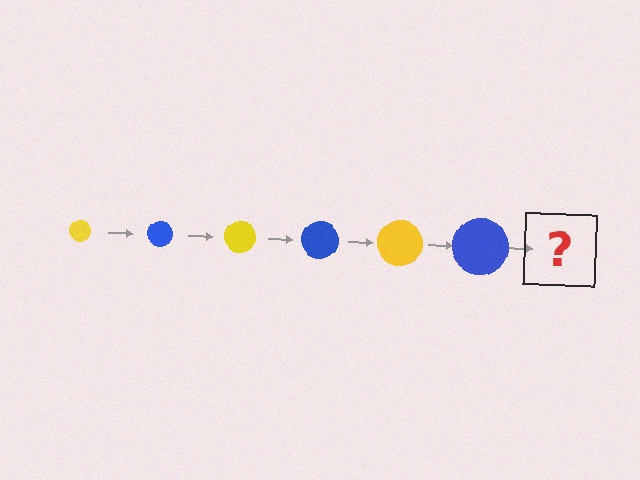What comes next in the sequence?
The next element should be a yellow circle, larger than the previous one.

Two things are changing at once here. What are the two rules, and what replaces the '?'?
The two rules are that the circle grows larger each step and the color cycles through yellow and blue. The '?' should be a yellow circle, larger than the previous one.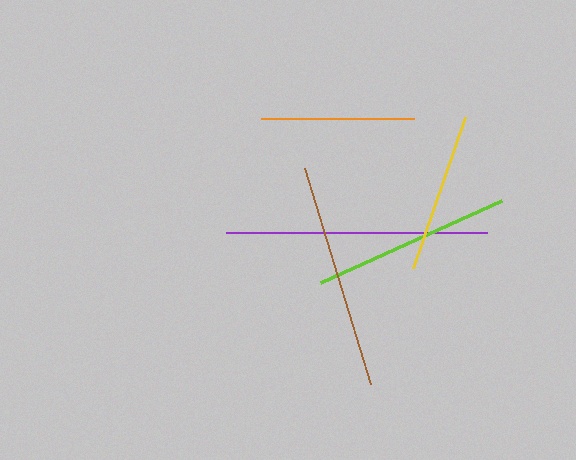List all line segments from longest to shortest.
From longest to shortest: purple, brown, lime, yellow, orange.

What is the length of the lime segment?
The lime segment is approximately 199 pixels long.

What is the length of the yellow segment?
The yellow segment is approximately 160 pixels long.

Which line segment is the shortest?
The orange line is the shortest at approximately 153 pixels.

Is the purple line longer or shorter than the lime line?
The purple line is longer than the lime line.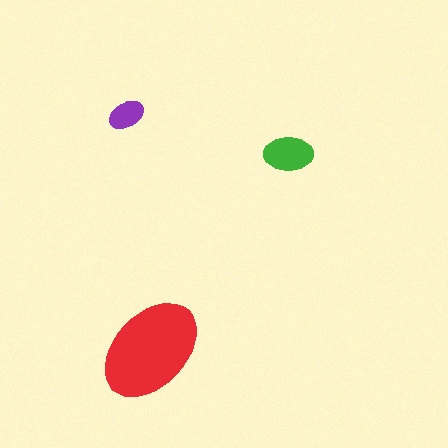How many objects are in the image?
There are 3 objects in the image.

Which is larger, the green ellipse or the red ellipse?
The red one.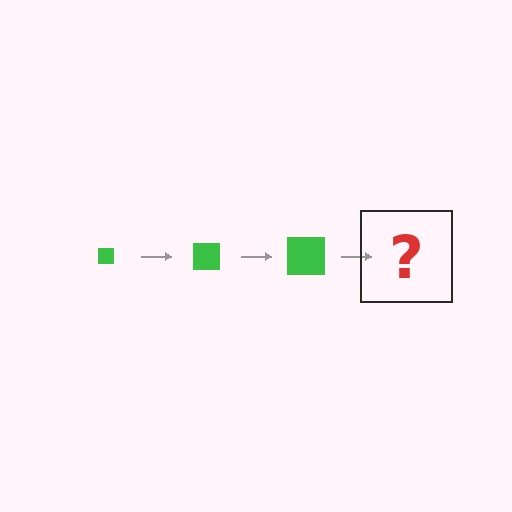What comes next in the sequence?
The next element should be a green square, larger than the previous one.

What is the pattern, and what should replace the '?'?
The pattern is that the square gets progressively larger each step. The '?' should be a green square, larger than the previous one.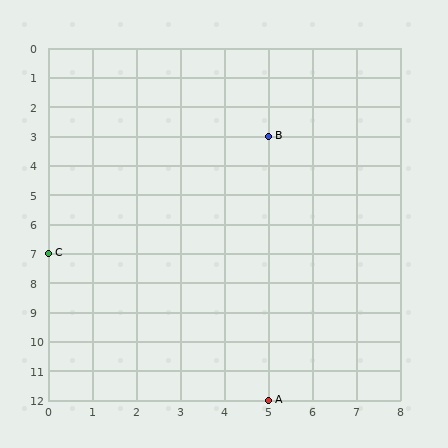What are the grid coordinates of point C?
Point C is at grid coordinates (0, 7).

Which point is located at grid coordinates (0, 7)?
Point C is at (0, 7).